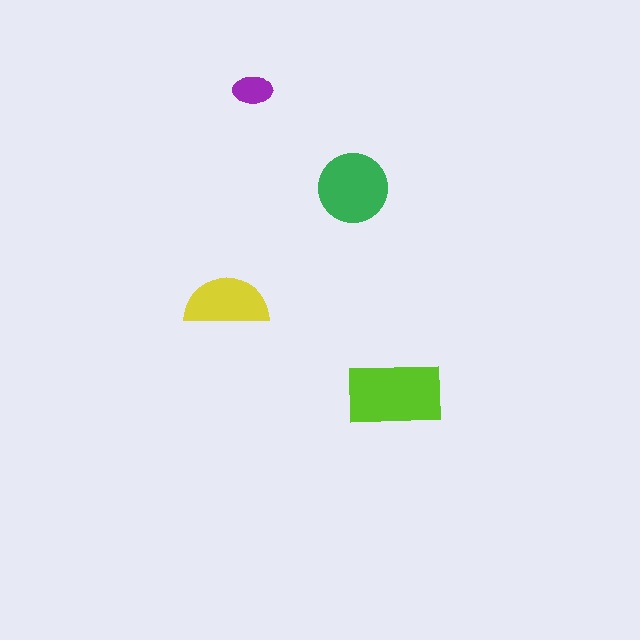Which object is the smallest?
The purple ellipse.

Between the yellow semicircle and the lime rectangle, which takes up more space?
The lime rectangle.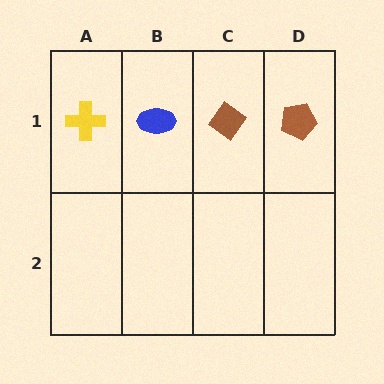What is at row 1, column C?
A brown diamond.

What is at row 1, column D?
A brown pentagon.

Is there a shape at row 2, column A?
No, that cell is empty.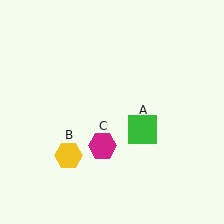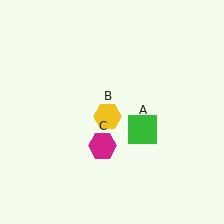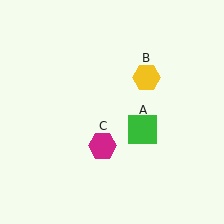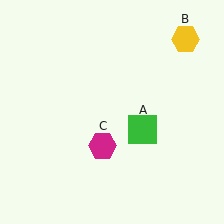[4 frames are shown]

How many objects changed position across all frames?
1 object changed position: yellow hexagon (object B).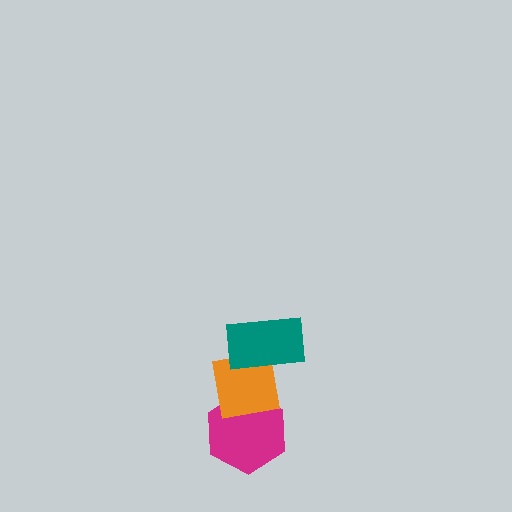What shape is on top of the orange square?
The teal rectangle is on top of the orange square.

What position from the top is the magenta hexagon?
The magenta hexagon is 3rd from the top.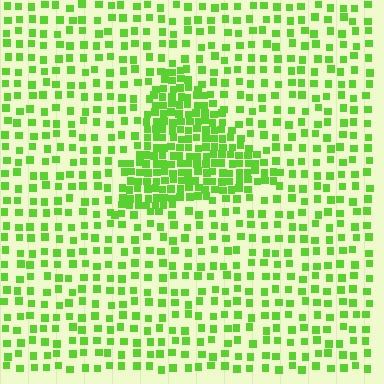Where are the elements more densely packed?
The elements are more densely packed inside the triangle boundary.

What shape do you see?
I see a triangle.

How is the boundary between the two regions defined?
The boundary is defined by a change in element density (approximately 2.4x ratio). All elements are the same color, size, and shape.